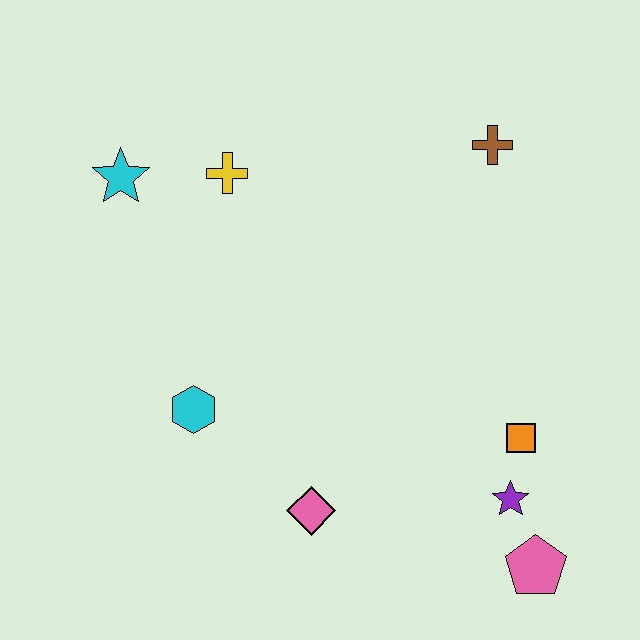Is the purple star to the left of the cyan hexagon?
No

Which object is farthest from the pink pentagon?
The cyan star is farthest from the pink pentagon.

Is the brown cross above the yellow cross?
Yes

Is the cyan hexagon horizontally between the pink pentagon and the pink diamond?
No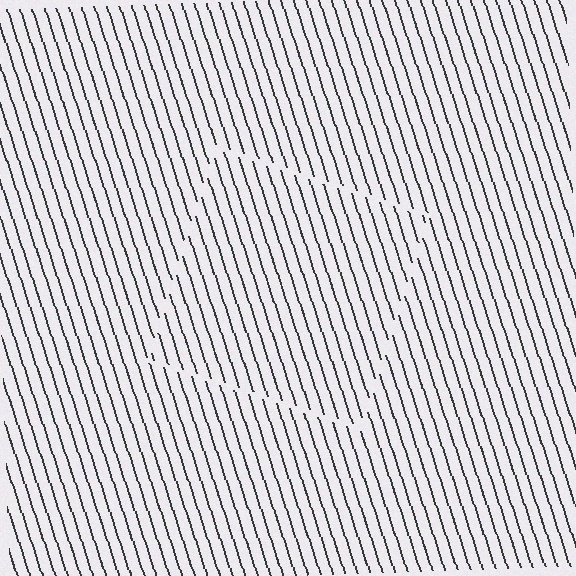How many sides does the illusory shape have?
4 sides — the line-ends trace a square.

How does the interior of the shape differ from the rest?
The interior of the shape contains the same grating, shifted by half a period — the contour is defined by the phase discontinuity where line-ends from the inner and outer gratings abut.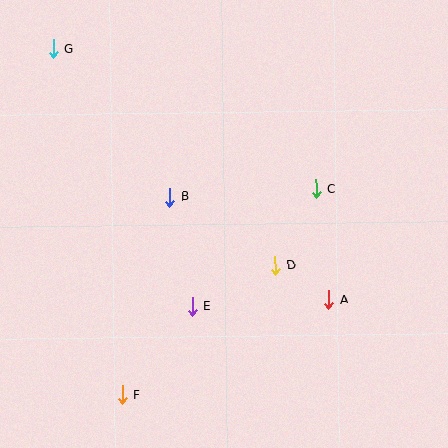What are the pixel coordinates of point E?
Point E is at (192, 307).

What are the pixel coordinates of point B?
Point B is at (170, 197).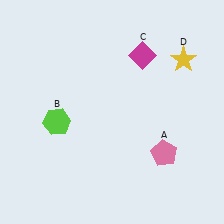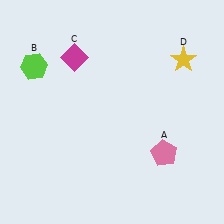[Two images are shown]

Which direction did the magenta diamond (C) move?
The magenta diamond (C) moved left.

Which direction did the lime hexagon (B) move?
The lime hexagon (B) moved up.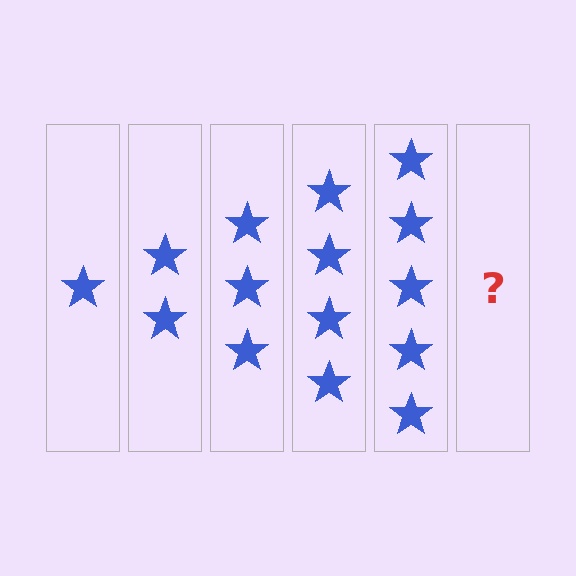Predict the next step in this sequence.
The next step is 6 stars.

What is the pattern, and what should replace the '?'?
The pattern is that each step adds one more star. The '?' should be 6 stars.